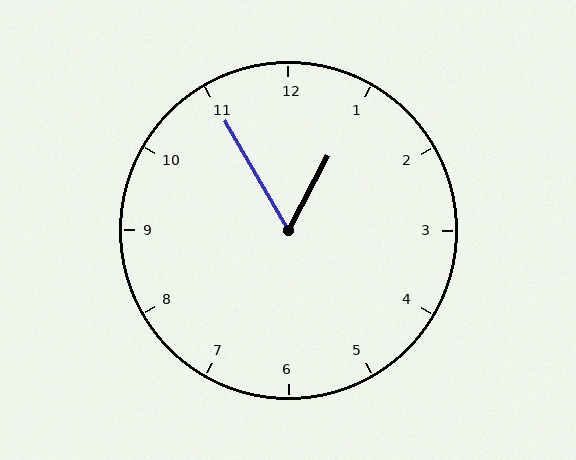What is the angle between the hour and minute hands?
Approximately 58 degrees.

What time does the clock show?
12:55.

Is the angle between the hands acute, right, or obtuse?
It is acute.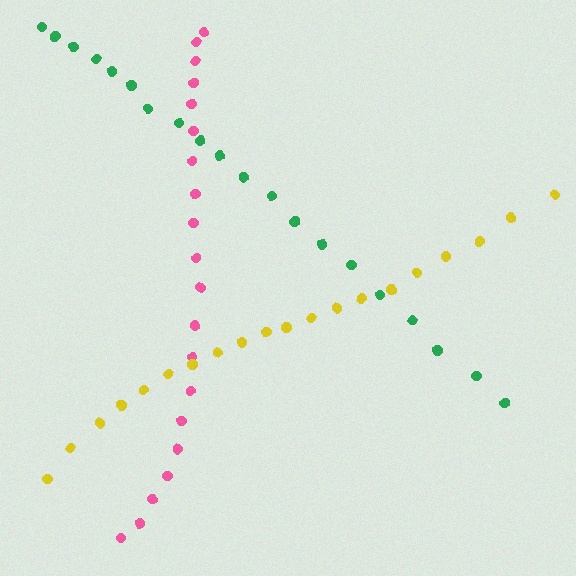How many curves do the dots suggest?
There are 3 distinct paths.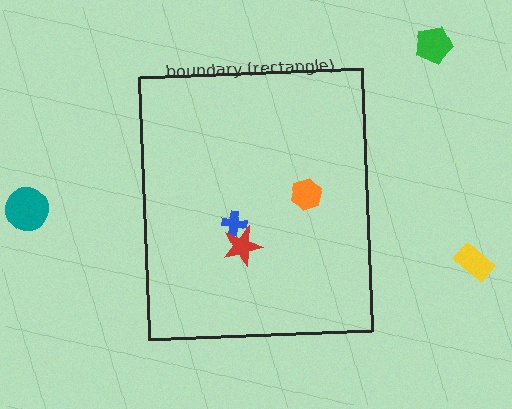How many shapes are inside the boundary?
3 inside, 3 outside.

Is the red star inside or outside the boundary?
Inside.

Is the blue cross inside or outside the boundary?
Inside.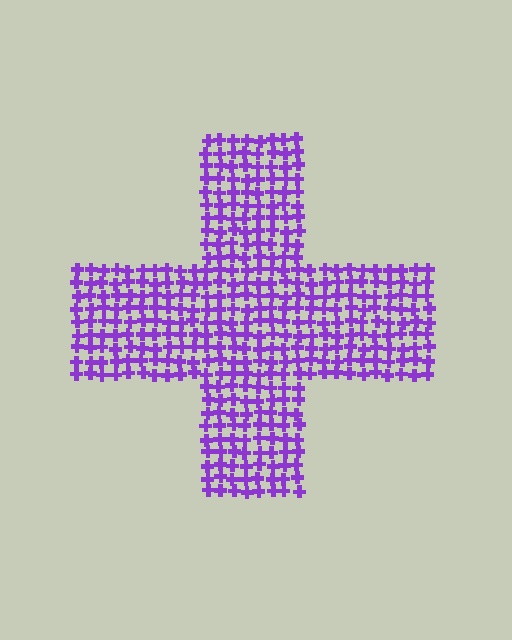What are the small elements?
The small elements are crosses.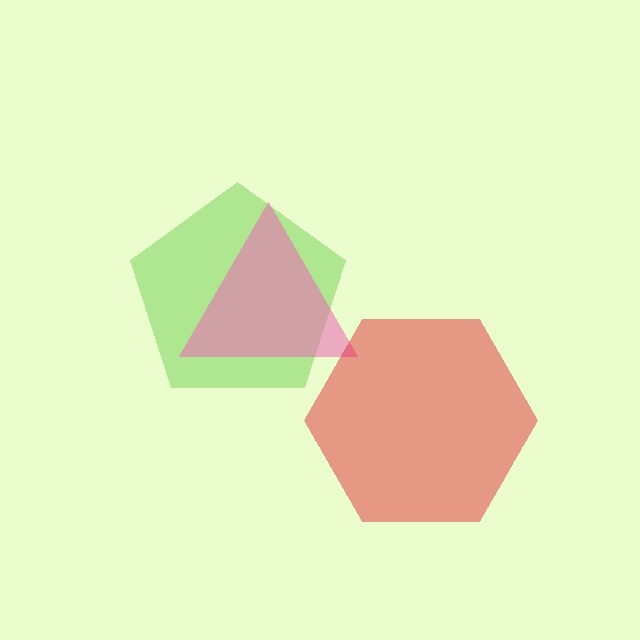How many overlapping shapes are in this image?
There are 3 overlapping shapes in the image.